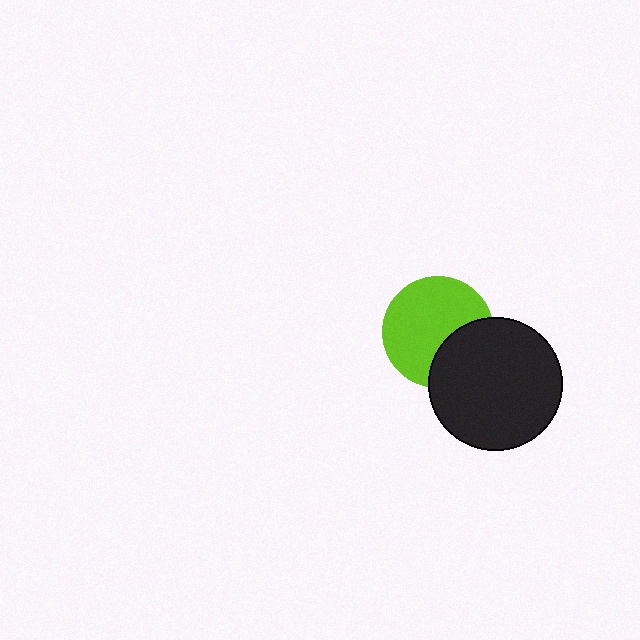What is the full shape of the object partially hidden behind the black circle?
The partially hidden object is a lime circle.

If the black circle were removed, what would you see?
You would see the complete lime circle.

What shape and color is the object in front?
The object in front is a black circle.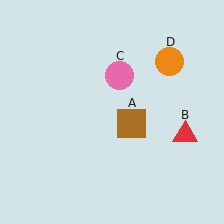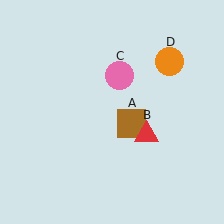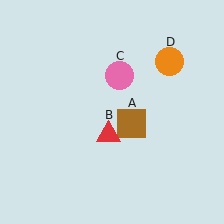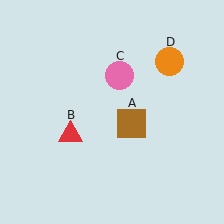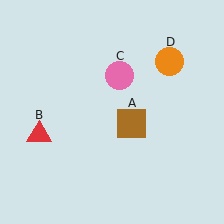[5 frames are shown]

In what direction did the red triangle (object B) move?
The red triangle (object B) moved left.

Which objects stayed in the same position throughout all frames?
Brown square (object A) and pink circle (object C) and orange circle (object D) remained stationary.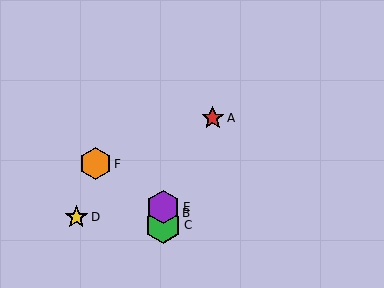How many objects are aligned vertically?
3 objects (B, C, E) are aligned vertically.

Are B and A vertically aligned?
No, B is at x≈163 and A is at x≈213.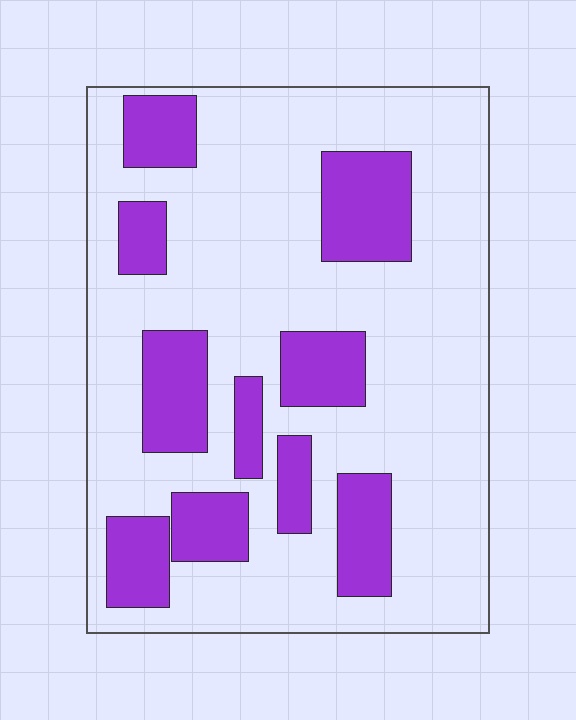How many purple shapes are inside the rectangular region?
10.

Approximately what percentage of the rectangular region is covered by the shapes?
Approximately 25%.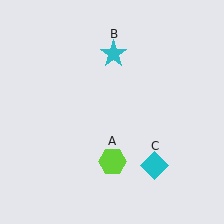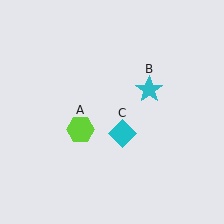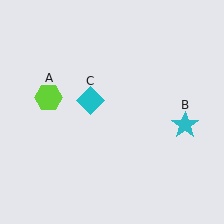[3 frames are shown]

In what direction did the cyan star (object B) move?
The cyan star (object B) moved down and to the right.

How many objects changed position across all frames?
3 objects changed position: lime hexagon (object A), cyan star (object B), cyan diamond (object C).